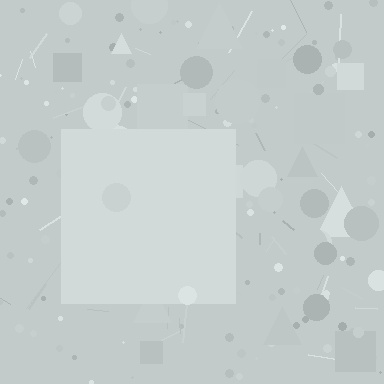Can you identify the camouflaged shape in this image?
The camouflaged shape is a square.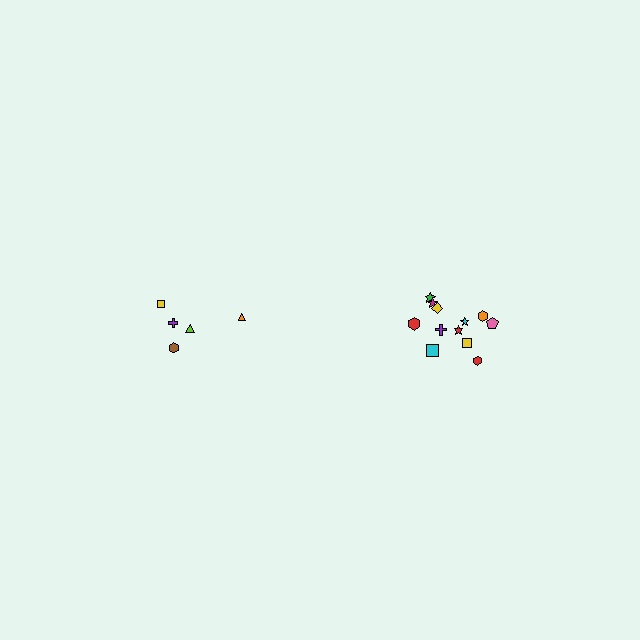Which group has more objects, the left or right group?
The right group.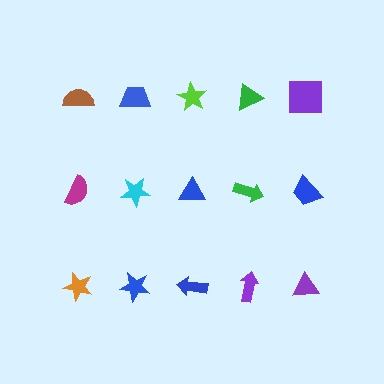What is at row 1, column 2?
A blue trapezoid.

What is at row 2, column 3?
A blue triangle.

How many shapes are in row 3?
5 shapes.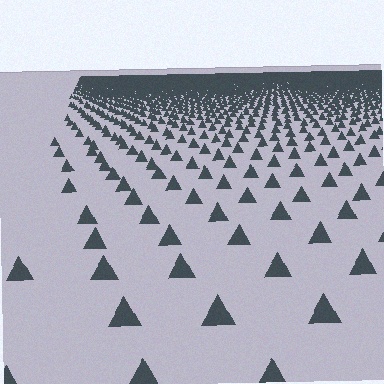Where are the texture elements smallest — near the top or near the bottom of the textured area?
Near the top.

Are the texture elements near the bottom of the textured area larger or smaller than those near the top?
Larger. Near the bottom, elements are closer to the viewer and appear at a bigger on-screen size.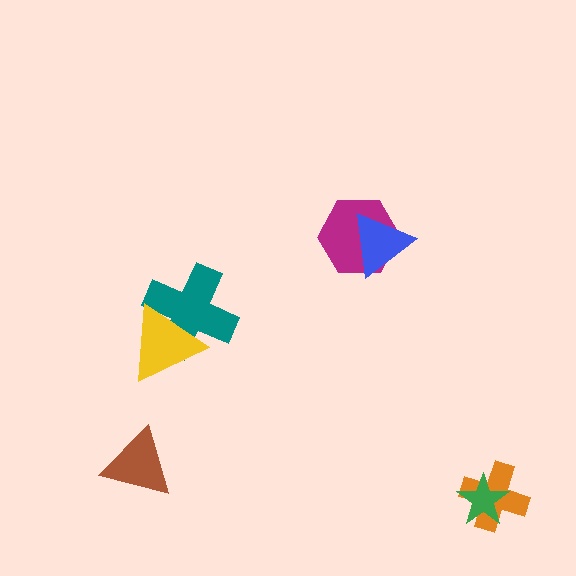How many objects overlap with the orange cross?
1 object overlaps with the orange cross.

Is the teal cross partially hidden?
Yes, it is partially covered by another shape.